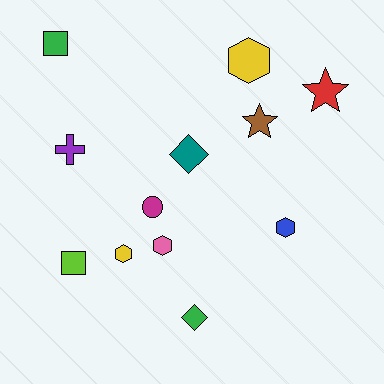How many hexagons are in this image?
There are 4 hexagons.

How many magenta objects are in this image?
There is 1 magenta object.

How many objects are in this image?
There are 12 objects.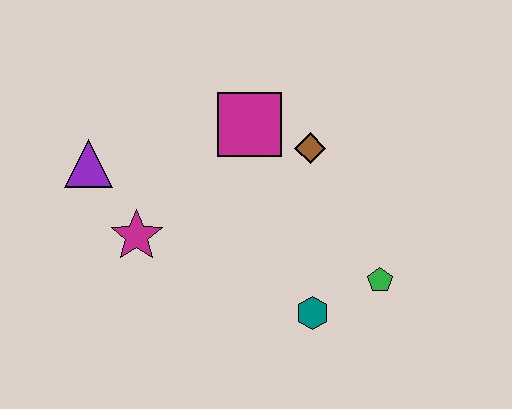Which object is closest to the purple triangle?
The magenta star is closest to the purple triangle.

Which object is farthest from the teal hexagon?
The purple triangle is farthest from the teal hexagon.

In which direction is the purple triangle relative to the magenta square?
The purple triangle is to the left of the magenta square.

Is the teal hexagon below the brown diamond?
Yes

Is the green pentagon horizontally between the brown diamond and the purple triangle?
No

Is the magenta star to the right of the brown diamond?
No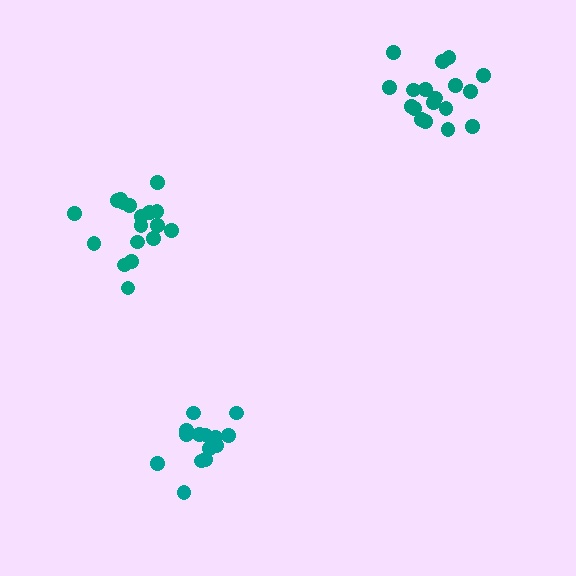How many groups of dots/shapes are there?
There are 3 groups.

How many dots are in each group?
Group 1: 18 dots, Group 2: 18 dots, Group 3: 14 dots (50 total).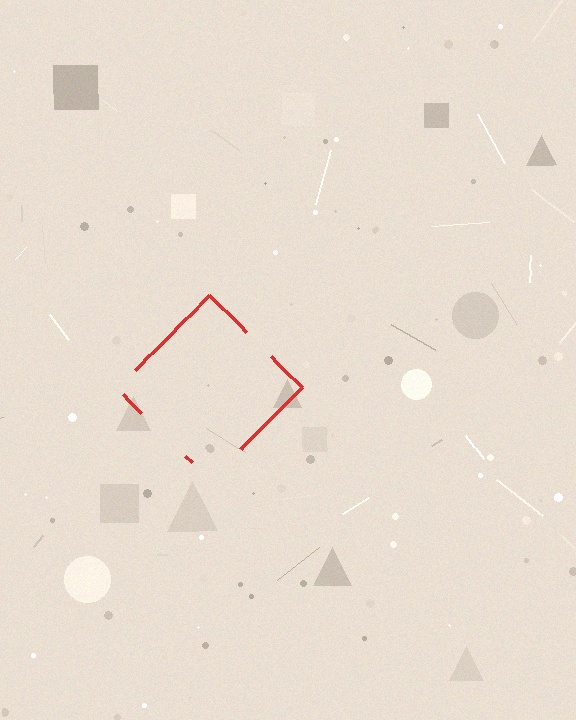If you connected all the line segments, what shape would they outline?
They would outline a diamond.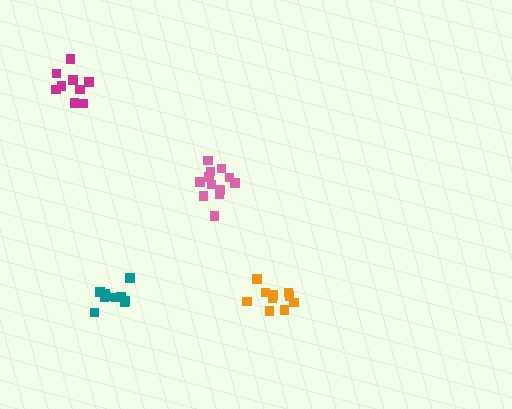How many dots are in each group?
Group 1: 10 dots, Group 2: 9 dots, Group 3: 12 dots, Group 4: 10 dots (41 total).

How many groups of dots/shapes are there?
There are 4 groups.